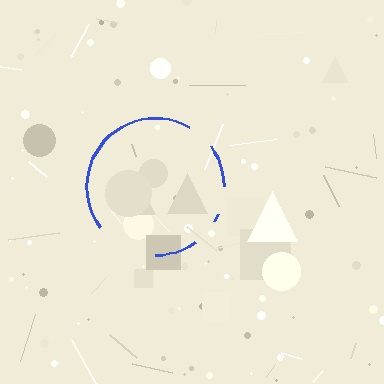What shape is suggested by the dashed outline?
The dashed outline suggests a circle.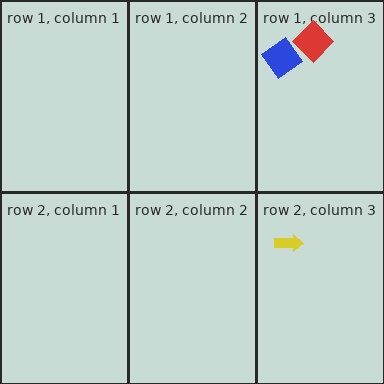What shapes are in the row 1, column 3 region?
The red diamond, the blue diamond.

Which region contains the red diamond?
The row 1, column 3 region.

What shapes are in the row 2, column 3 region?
The yellow arrow.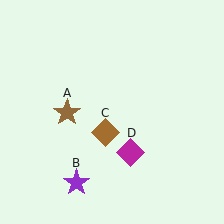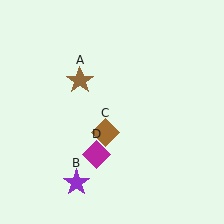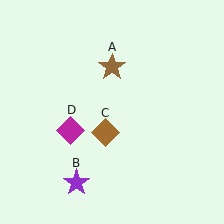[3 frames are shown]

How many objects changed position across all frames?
2 objects changed position: brown star (object A), magenta diamond (object D).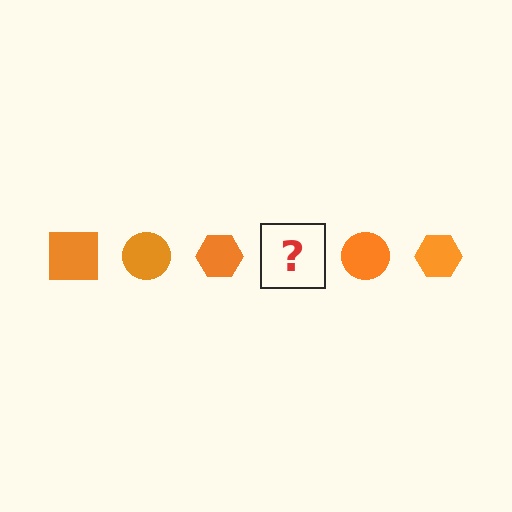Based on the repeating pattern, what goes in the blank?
The blank should be an orange square.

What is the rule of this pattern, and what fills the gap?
The rule is that the pattern cycles through square, circle, hexagon shapes in orange. The gap should be filled with an orange square.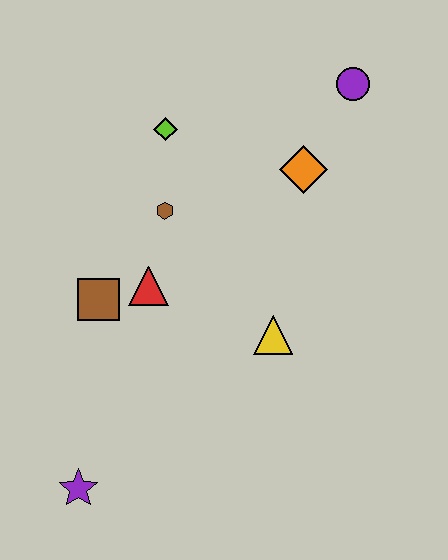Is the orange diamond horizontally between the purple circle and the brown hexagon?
Yes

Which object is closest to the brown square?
The red triangle is closest to the brown square.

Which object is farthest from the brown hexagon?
The purple star is farthest from the brown hexagon.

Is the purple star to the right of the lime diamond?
No